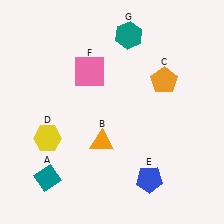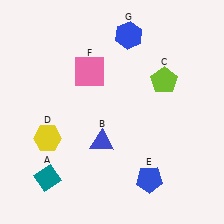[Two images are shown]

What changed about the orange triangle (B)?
In Image 1, B is orange. In Image 2, it changed to blue.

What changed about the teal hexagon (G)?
In Image 1, G is teal. In Image 2, it changed to blue.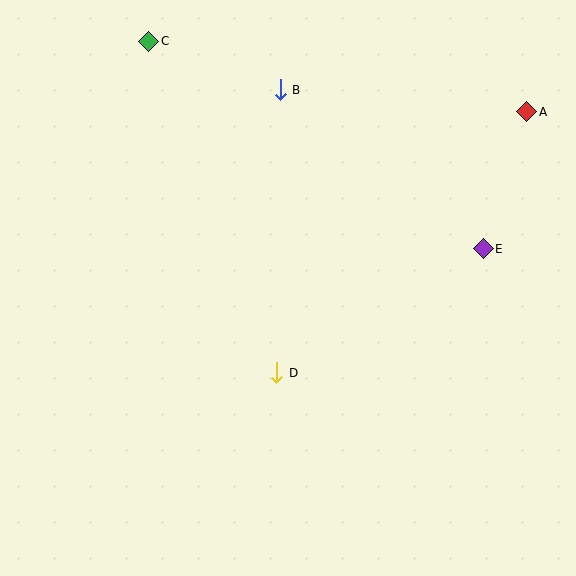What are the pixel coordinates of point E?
Point E is at (483, 249).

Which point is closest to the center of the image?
Point D at (277, 373) is closest to the center.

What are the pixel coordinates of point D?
Point D is at (277, 373).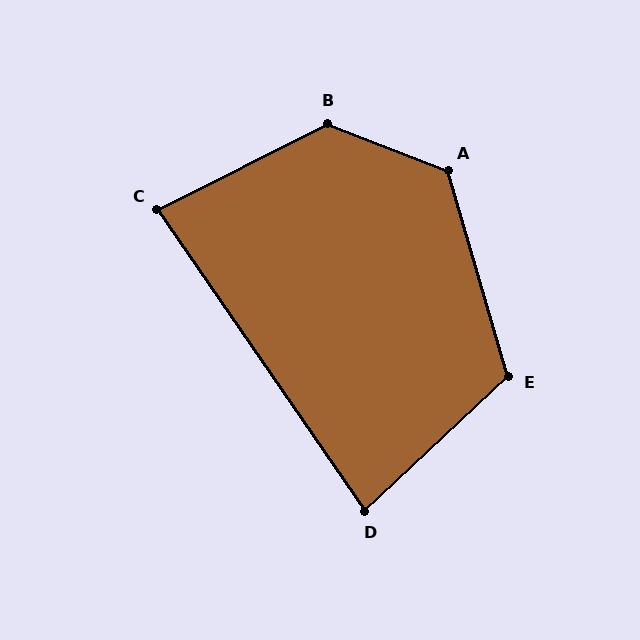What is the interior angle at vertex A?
Approximately 128 degrees (obtuse).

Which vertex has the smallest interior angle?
D, at approximately 81 degrees.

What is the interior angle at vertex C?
Approximately 82 degrees (acute).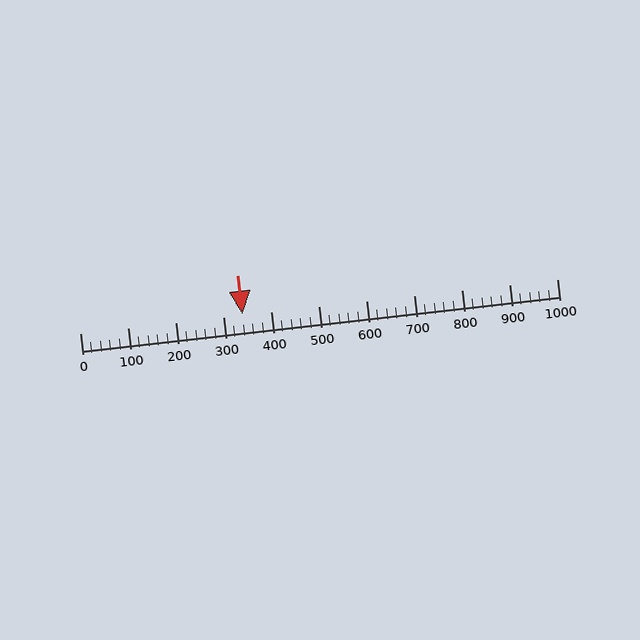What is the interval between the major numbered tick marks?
The major tick marks are spaced 100 units apart.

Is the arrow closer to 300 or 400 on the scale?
The arrow is closer to 300.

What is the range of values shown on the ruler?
The ruler shows values from 0 to 1000.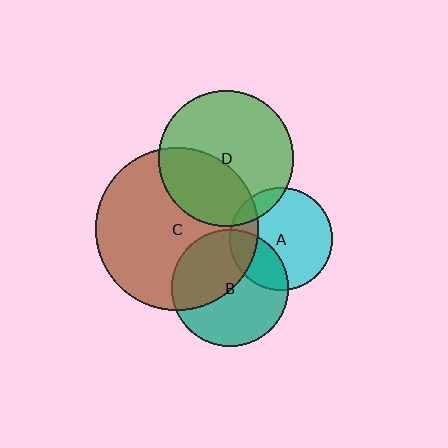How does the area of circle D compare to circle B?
Approximately 1.3 times.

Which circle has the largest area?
Circle C (brown).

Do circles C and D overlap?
Yes.